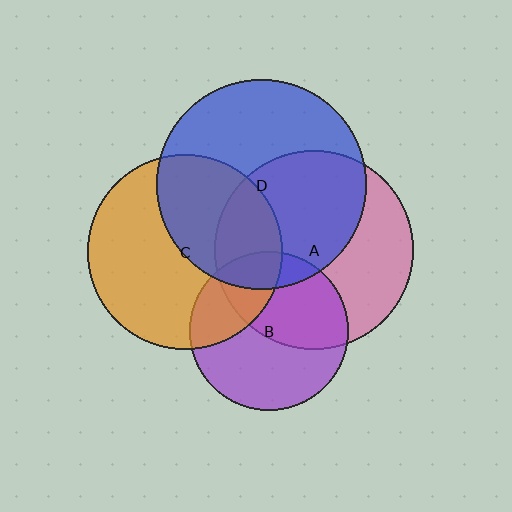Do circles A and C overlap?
Yes.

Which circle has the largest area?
Circle D (blue).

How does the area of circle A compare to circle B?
Approximately 1.6 times.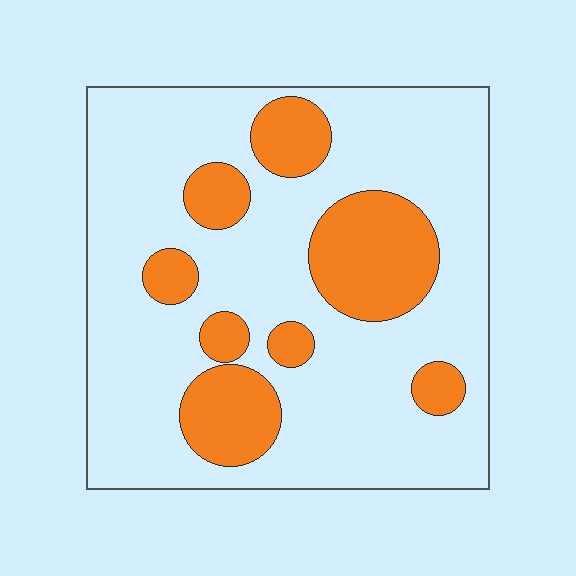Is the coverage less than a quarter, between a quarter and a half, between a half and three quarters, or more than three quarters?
Less than a quarter.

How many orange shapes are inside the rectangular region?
8.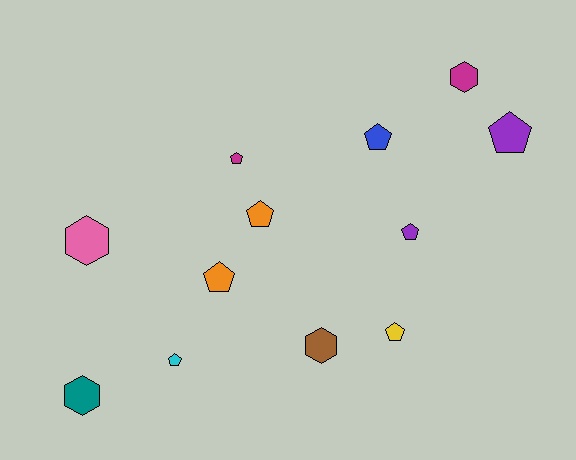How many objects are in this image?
There are 12 objects.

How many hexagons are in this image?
There are 4 hexagons.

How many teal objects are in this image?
There is 1 teal object.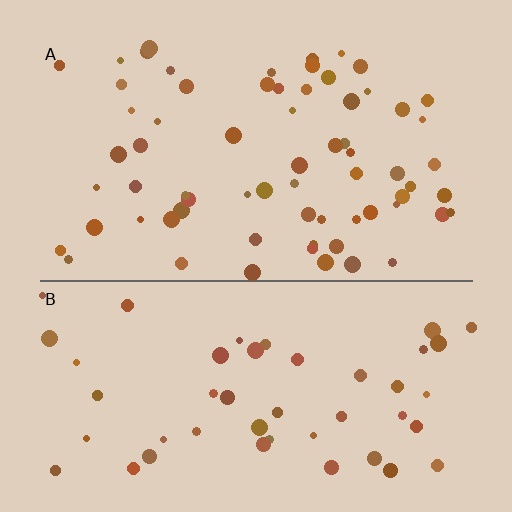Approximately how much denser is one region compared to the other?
Approximately 1.4× — region A over region B.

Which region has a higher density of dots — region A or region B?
A (the top).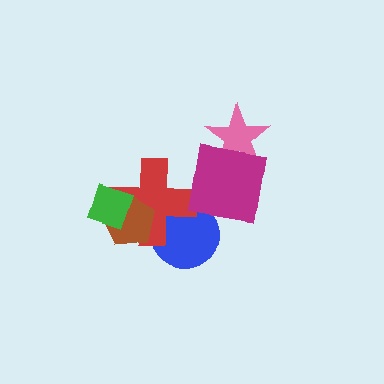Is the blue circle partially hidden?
Yes, it is partially covered by another shape.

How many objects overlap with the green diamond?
2 objects overlap with the green diamond.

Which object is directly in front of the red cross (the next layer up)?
The brown pentagon is directly in front of the red cross.